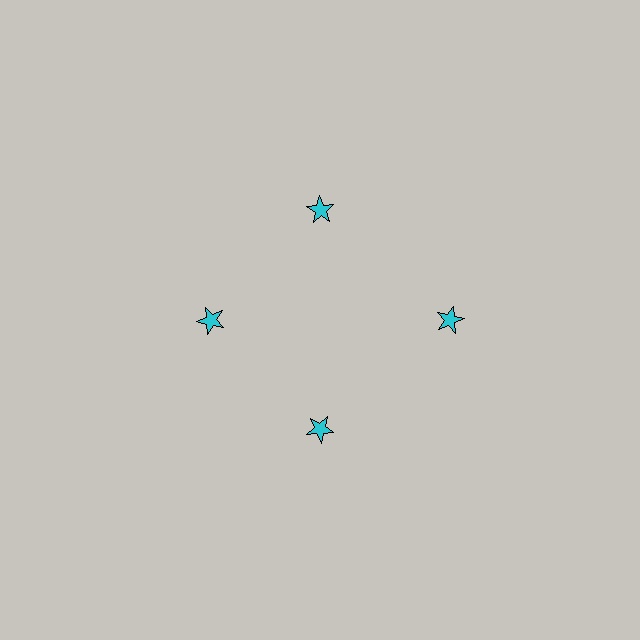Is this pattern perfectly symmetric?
No. The 4 cyan stars are arranged in a ring, but one element near the 3 o'clock position is pushed outward from the center, breaking the 4-fold rotational symmetry.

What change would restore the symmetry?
The symmetry would be restored by moving it inward, back onto the ring so that all 4 stars sit at equal angles and equal distance from the center.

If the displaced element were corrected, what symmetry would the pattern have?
It would have 4-fold rotational symmetry — the pattern would map onto itself every 90 degrees.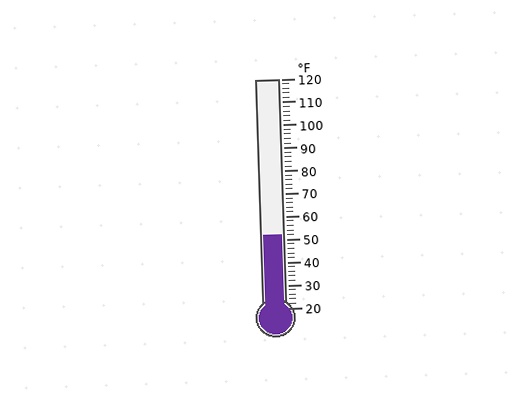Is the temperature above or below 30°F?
The temperature is above 30°F.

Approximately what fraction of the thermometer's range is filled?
The thermometer is filled to approximately 30% of its range.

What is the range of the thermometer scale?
The thermometer scale ranges from 20°F to 120°F.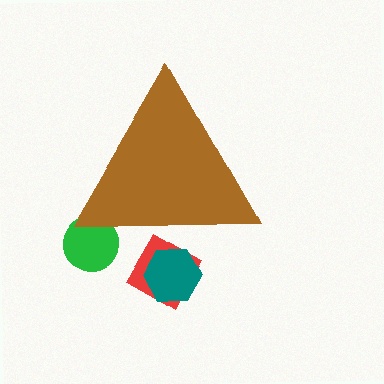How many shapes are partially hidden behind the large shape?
3 shapes are partially hidden.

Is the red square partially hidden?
Yes, the red square is partially hidden behind the brown triangle.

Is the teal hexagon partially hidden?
Yes, the teal hexagon is partially hidden behind the brown triangle.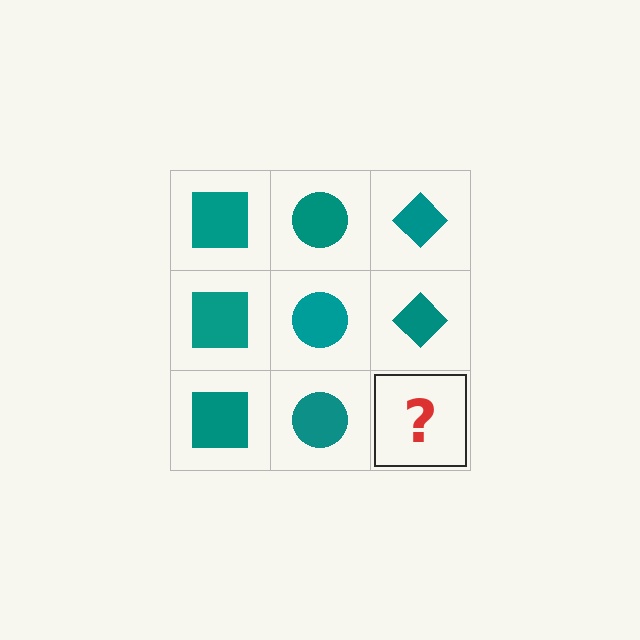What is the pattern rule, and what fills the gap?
The rule is that each column has a consistent shape. The gap should be filled with a teal diamond.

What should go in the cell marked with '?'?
The missing cell should contain a teal diamond.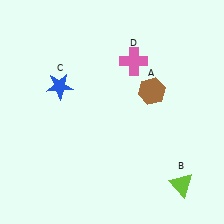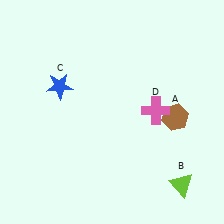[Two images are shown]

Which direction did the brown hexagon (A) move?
The brown hexagon (A) moved down.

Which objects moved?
The objects that moved are: the brown hexagon (A), the pink cross (D).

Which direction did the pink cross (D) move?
The pink cross (D) moved down.